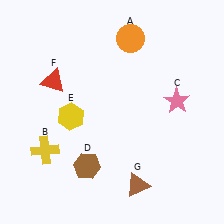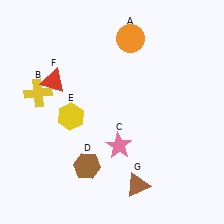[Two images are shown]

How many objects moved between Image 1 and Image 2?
2 objects moved between the two images.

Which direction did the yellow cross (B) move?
The yellow cross (B) moved up.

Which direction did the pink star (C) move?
The pink star (C) moved left.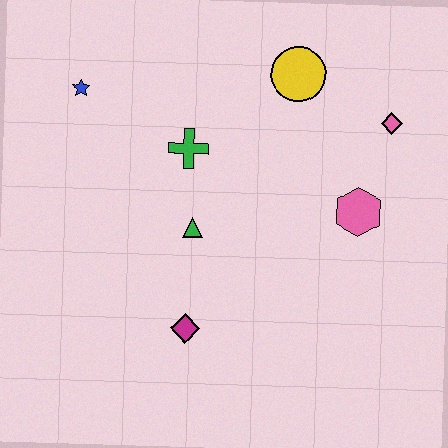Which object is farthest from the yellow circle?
The magenta diamond is farthest from the yellow circle.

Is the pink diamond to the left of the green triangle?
No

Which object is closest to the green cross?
The green triangle is closest to the green cross.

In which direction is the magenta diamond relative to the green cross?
The magenta diamond is below the green cross.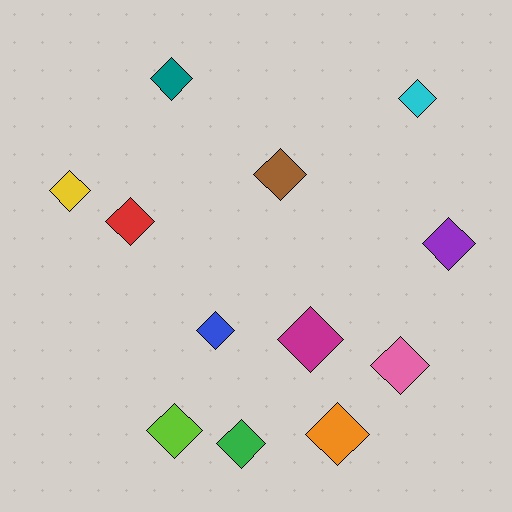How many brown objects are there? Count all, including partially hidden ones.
There is 1 brown object.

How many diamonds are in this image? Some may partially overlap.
There are 12 diamonds.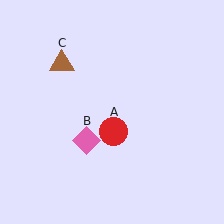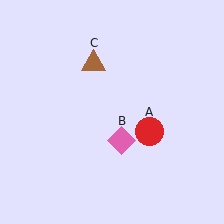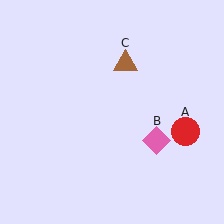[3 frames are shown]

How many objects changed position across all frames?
3 objects changed position: red circle (object A), pink diamond (object B), brown triangle (object C).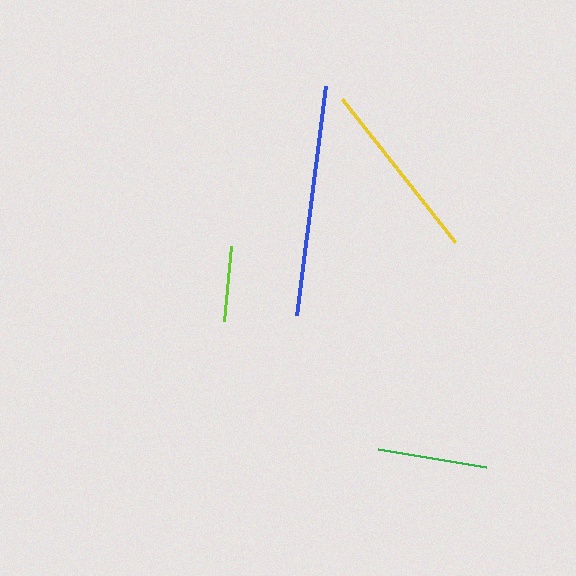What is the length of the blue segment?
The blue segment is approximately 231 pixels long.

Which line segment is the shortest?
The lime line is the shortest at approximately 75 pixels.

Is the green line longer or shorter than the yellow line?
The yellow line is longer than the green line.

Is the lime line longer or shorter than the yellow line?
The yellow line is longer than the lime line.